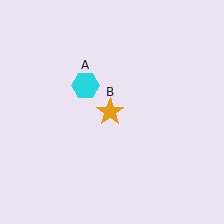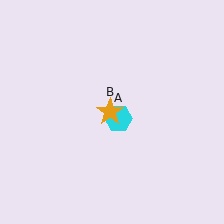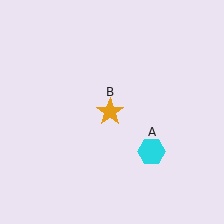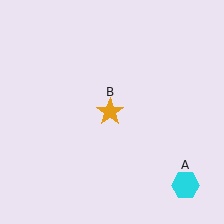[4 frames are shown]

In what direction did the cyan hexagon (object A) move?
The cyan hexagon (object A) moved down and to the right.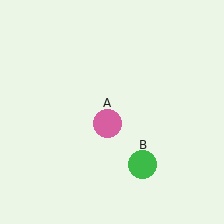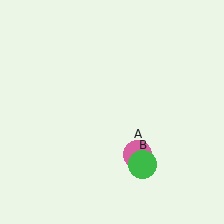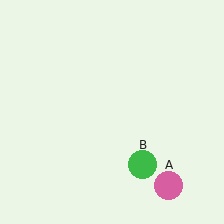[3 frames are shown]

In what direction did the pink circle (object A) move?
The pink circle (object A) moved down and to the right.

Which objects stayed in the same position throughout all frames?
Green circle (object B) remained stationary.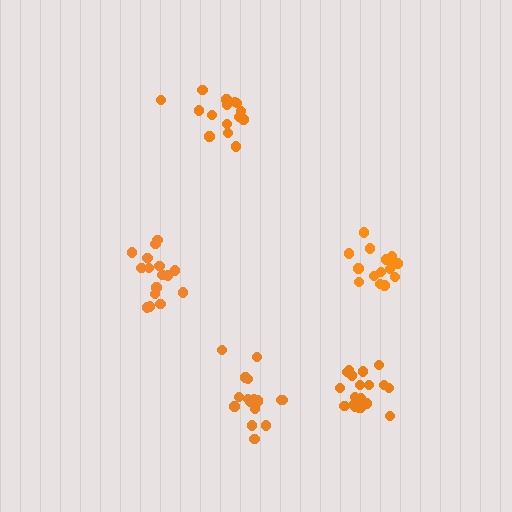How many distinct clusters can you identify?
There are 5 distinct clusters.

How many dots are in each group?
Group 1: 16 dots, Group 2: 17 dots, Group 3: 15 dots, Group 4: 21 dots, Group 5: 15 dots (84 total).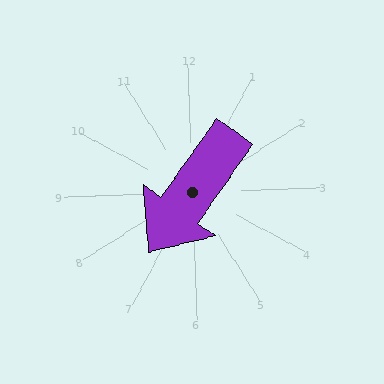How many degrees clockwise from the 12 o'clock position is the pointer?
Approximately 218 degrees.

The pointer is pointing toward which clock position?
Roughly 7 o'clock.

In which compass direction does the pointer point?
Southwest.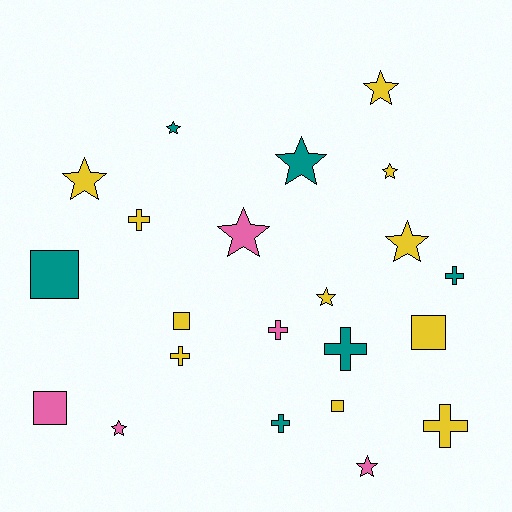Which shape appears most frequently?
Star, with 10 objects.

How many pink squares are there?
There is 1 pink square.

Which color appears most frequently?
Yellow, with 11 objects.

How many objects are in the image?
There are 22 objects.